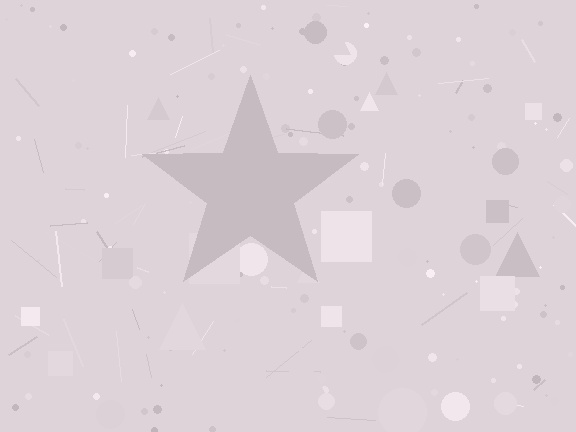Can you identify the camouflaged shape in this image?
The camouflaged shape is a star.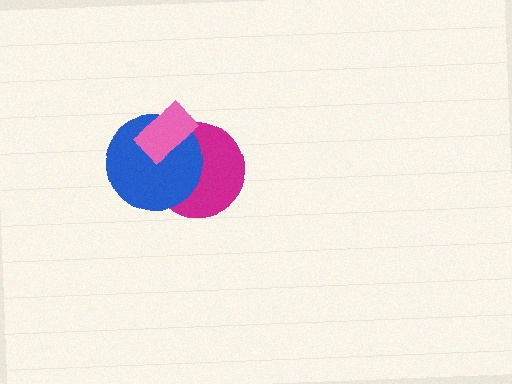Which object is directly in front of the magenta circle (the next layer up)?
The blue circle is directly in front of the magenta circle.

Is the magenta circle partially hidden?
Yes, it is partially covered by another shape.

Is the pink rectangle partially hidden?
No, no other shape covers it.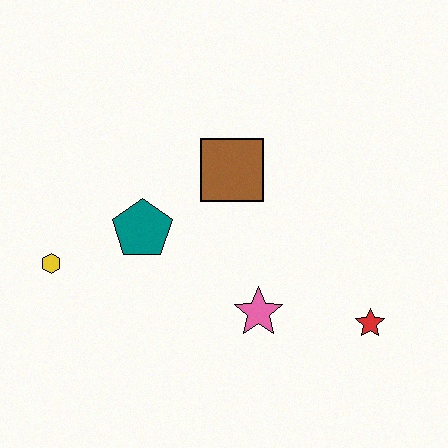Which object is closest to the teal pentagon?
The yellow hexagon is closest to the teal pentagon.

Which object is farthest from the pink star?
The yellow hexagon is farthest from the pink star.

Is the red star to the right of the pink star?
Yes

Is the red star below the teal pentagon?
Yes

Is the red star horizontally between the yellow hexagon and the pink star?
No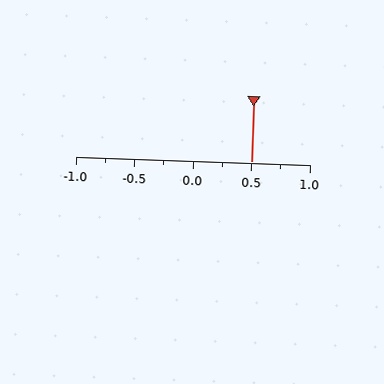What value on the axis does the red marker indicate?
The marker indicates approximately 0.5.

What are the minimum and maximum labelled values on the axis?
The axis runs from -1.0 to 1.0.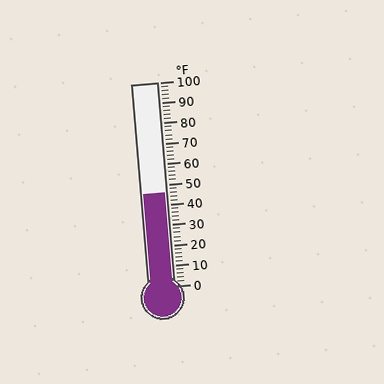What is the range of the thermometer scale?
The thermometer scale ranges from 0°F to 100°F.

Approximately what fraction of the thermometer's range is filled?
The thermometer is filled to approximately 45% of its range.